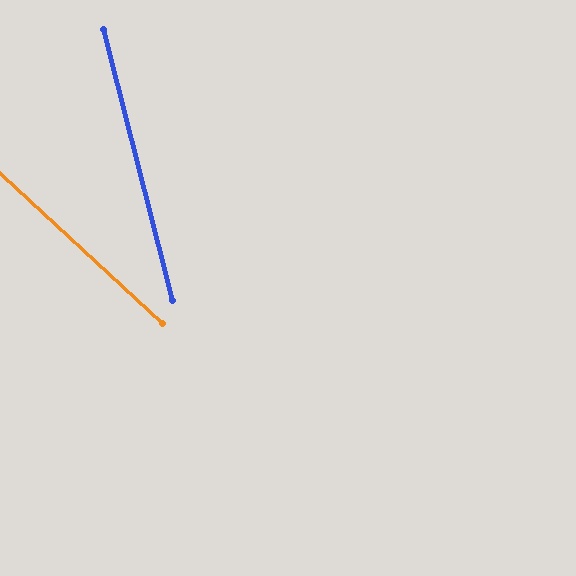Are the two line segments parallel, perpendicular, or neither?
Neither parallel nor perpendicular — they differ by about 33°.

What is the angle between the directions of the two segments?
Approximately 33 degrees.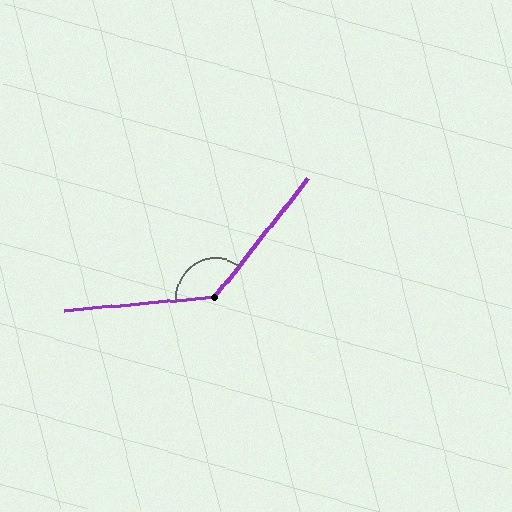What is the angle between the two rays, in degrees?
Approximately 133 degrees.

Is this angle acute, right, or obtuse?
It is obtuse.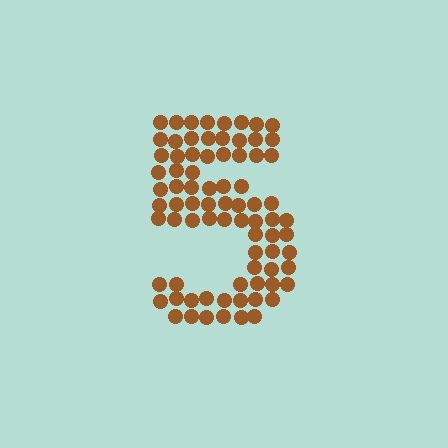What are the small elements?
The small elements are circles.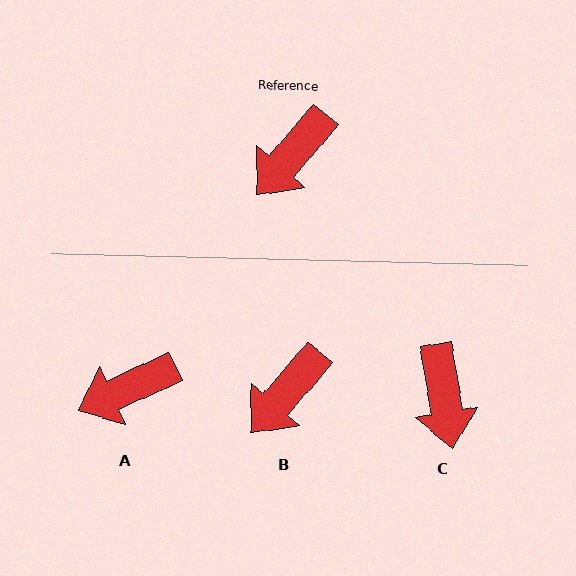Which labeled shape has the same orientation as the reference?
B.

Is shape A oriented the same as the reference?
No, it is off by about 25 degrees.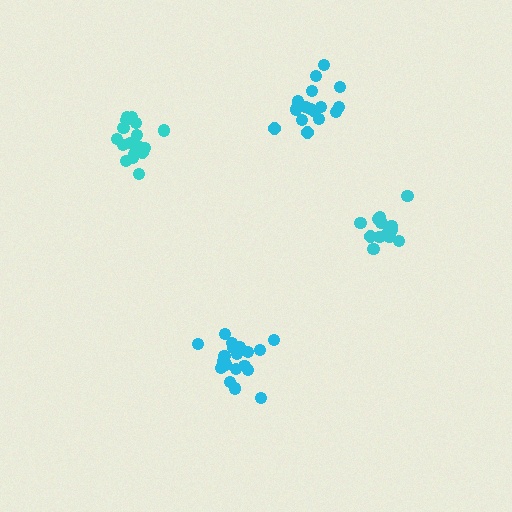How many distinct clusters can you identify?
There are 4 distinct clusters.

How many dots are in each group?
Group 1: 19 dots, Group 2: 16 dots, Group 3: 18 dots, Group 4: 14 dots (67 total).